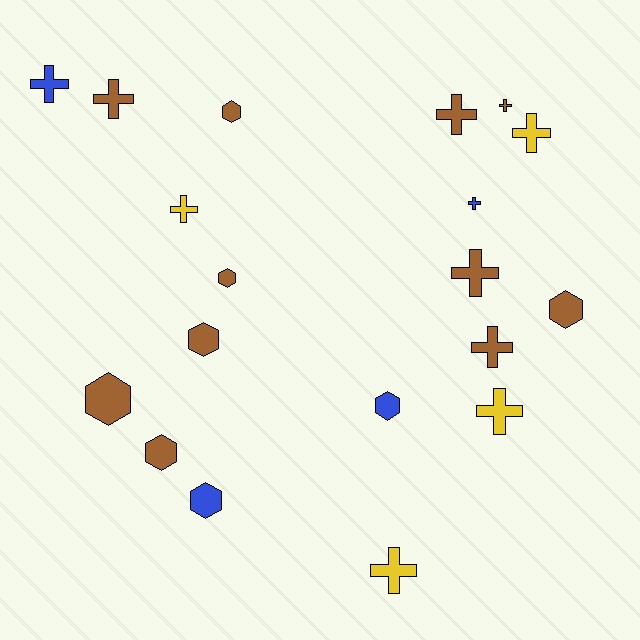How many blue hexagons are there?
There are 2 blue hexagons.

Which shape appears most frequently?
Cross, with 11 objects.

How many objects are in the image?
There are 19 objects.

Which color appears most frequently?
Brown, with 11 objects.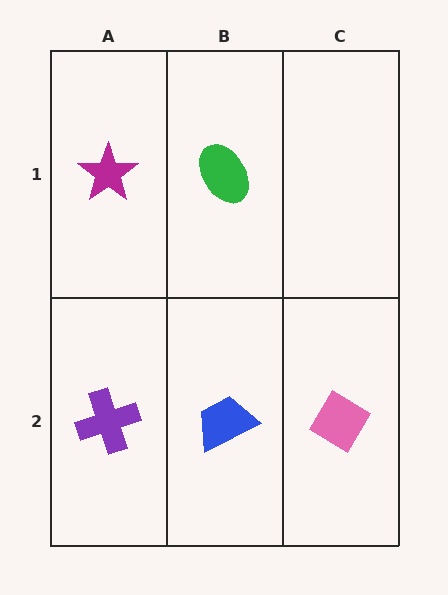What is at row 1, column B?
A green ellipse.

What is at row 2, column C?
A pink diamond.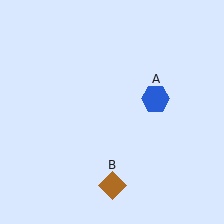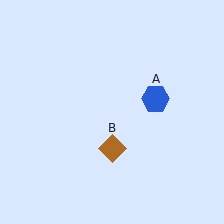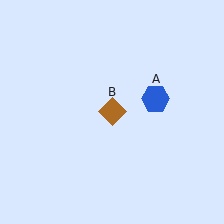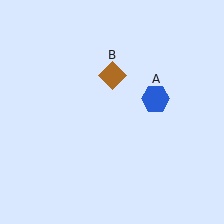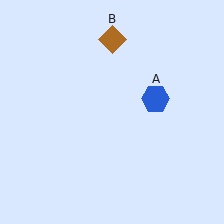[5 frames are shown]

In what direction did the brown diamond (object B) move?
The brown diamond (object B) moved up.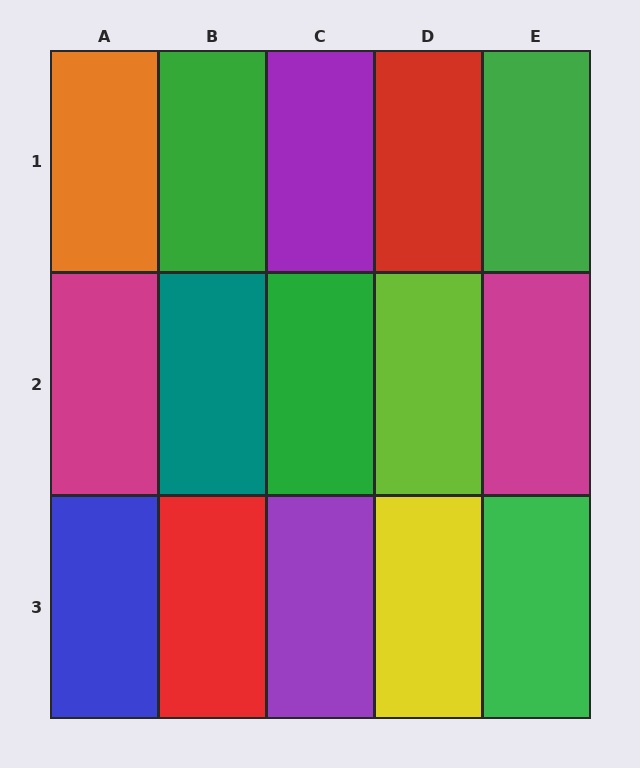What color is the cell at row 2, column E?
Magenta.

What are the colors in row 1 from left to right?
Orange, green, purple, red, green.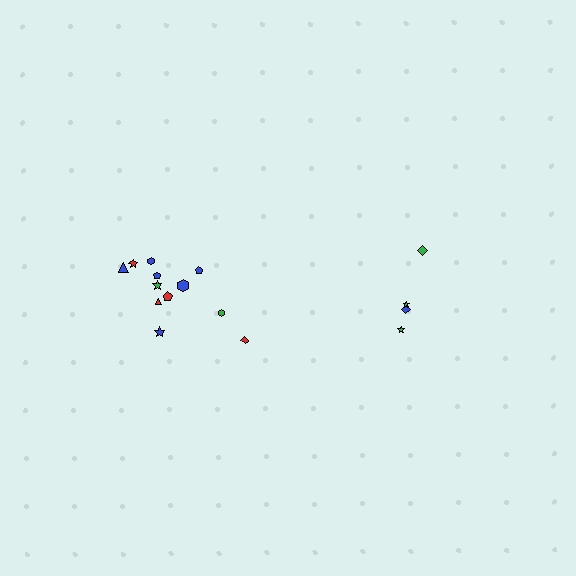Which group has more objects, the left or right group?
The left group.